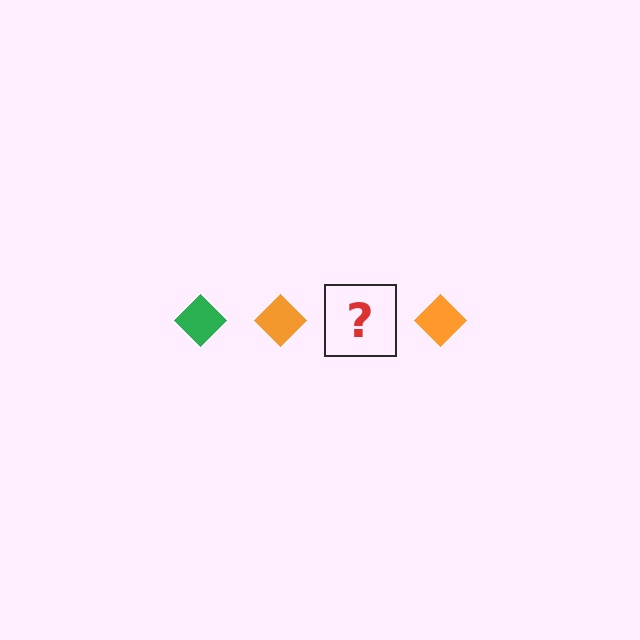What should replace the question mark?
The question mark should be replaced with a green diamond.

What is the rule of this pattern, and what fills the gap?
The rule is that the pattern cycles through green, orange diamonds. The gap should be filled with a green diamond.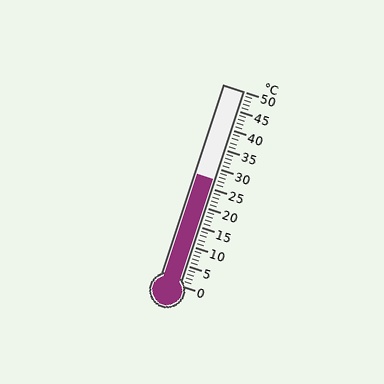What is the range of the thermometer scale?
The thermometer scale ranges from 0°C to 50°C.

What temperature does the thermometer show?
The thermometer shows approximately 27°C.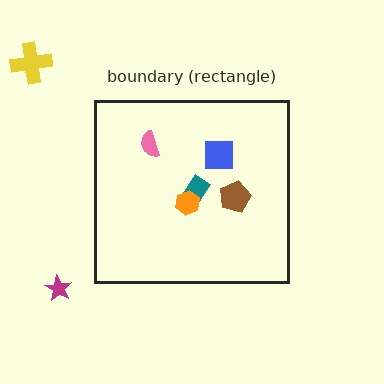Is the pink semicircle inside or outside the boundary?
Inside.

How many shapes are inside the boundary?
5 inside, 2 outside.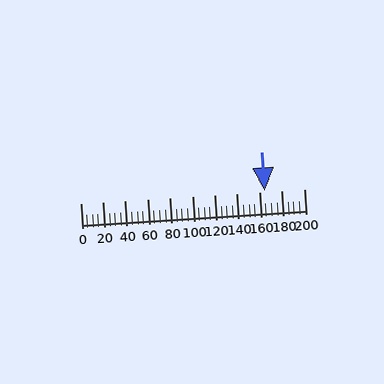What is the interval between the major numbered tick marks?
The major tick marks are spaced 20 units apart.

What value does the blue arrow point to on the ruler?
The blue arrow points to approximately 165.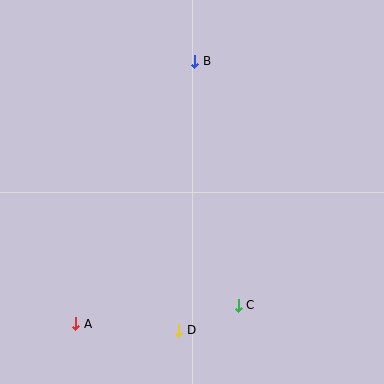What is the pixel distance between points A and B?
The distance between A and B is 288 pixels.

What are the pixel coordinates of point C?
Point C is at (238, 305).